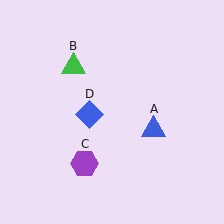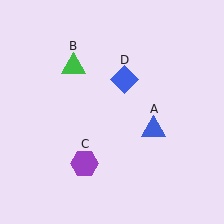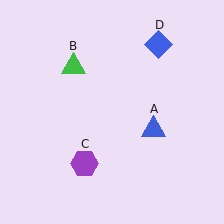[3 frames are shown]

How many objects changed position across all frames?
1 object changed position: blue diamond (object D).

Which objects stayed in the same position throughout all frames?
Blue triangle (object A) and green triangle (object B) and purple hexagon (object C) remained stationary.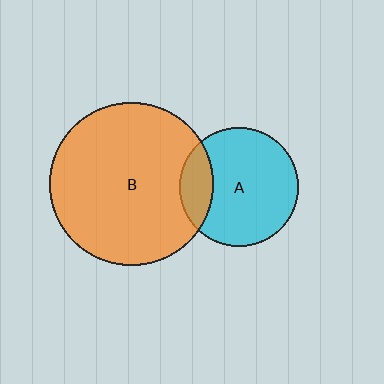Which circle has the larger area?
Circle B (orange).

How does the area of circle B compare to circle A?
Approximately 1.9 times.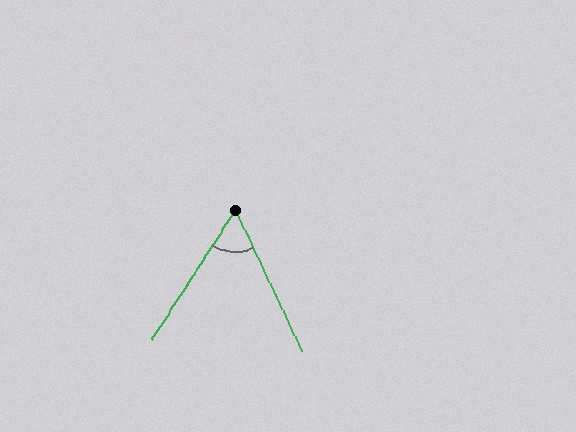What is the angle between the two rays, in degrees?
Approximately 58 degrees.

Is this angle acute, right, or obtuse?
It is acute.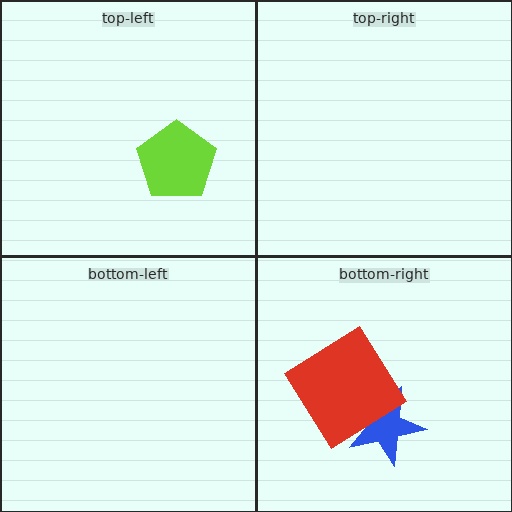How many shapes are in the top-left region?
1.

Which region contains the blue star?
The bottom-right region.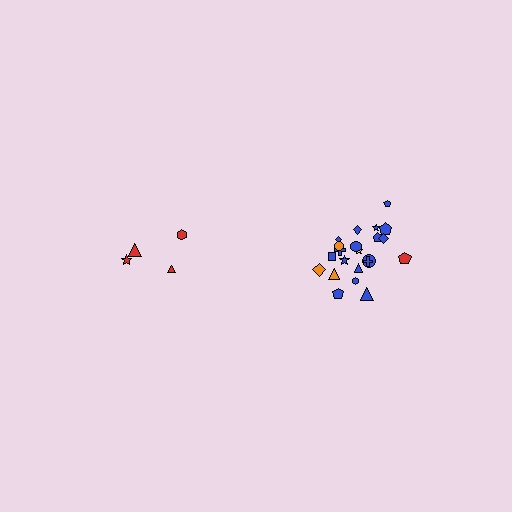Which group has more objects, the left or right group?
The right group.